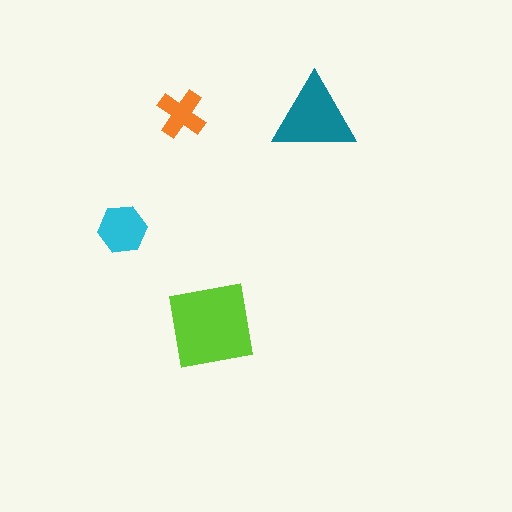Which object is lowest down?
The lime square is bottommost.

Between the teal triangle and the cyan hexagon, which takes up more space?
The teal triangle.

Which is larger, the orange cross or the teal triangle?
The teal triangle.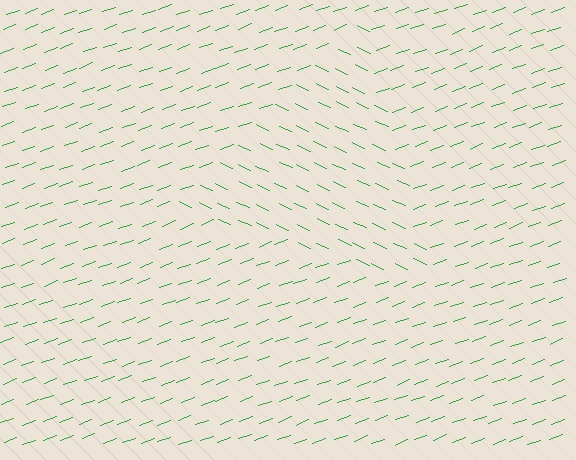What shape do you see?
I see a triangle.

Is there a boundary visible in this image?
Yes, there is a texture boundary formed by a change in line orientation.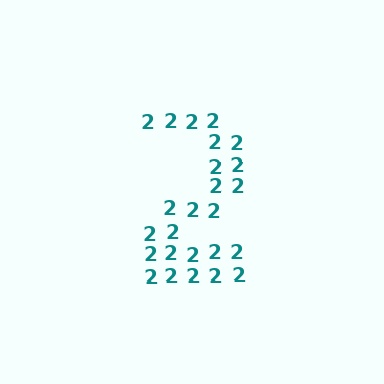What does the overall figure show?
The overall figure shows the digit 2.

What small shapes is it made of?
It is made of small digit 2's.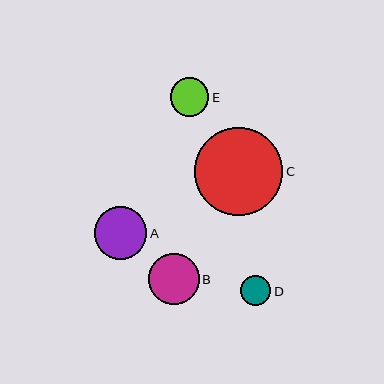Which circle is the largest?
Circle C is the largest with a size of approximately 88 pixels.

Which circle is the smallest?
Circle D is the smallest with a size of approximately 30 pixels.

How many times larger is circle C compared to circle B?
Circle C is approximately 1.7 times the size of circle B.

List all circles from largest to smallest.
From largest to smallest: C, A, B, E, D.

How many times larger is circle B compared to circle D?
Circle B is approximately 1.7 times the size of circle D.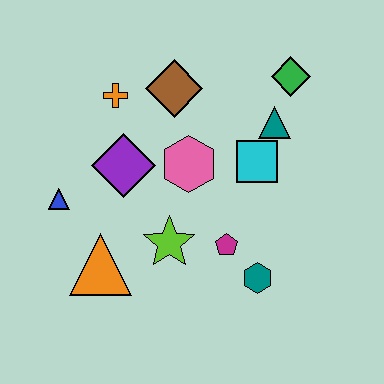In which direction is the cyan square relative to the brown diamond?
The cyan square is to the right of the brown diamond.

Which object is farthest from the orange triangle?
The green diamond is farthest from the orange triangle.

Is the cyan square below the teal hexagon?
No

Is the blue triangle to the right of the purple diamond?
No